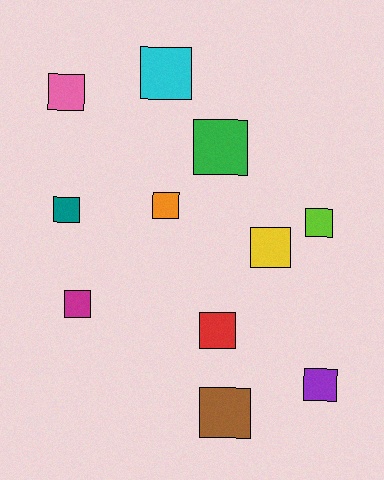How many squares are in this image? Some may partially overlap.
There are 11 squares.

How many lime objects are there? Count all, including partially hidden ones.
There is 1 lime object.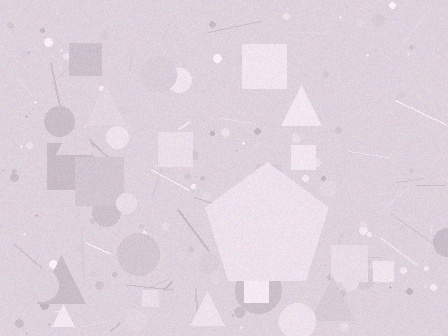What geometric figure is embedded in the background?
A pentagon is embedded in the background.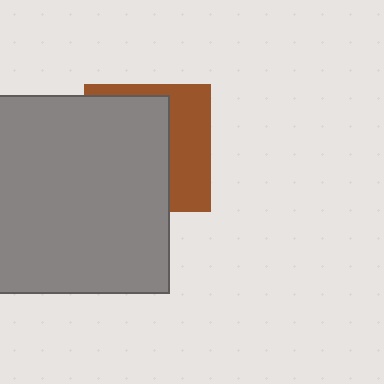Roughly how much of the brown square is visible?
A small part of it is visible (roughly 39%).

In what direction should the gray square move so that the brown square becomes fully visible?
The gray square should move left. That is the shortest direction to clear the overlap and leave the brown square fully visible.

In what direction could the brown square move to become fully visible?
The brown square could move right. That would shift it out from behind the gray square entirely.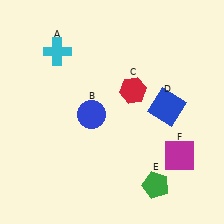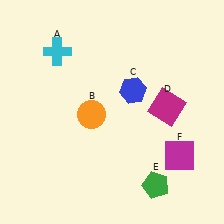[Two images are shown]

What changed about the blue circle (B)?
In Image 1, B is blue. In Image 2, it changed to orange.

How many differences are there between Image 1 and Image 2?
There are 3 differences between the two images.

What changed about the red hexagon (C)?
In Image 1, C is red. In Image 2, it changed to blue.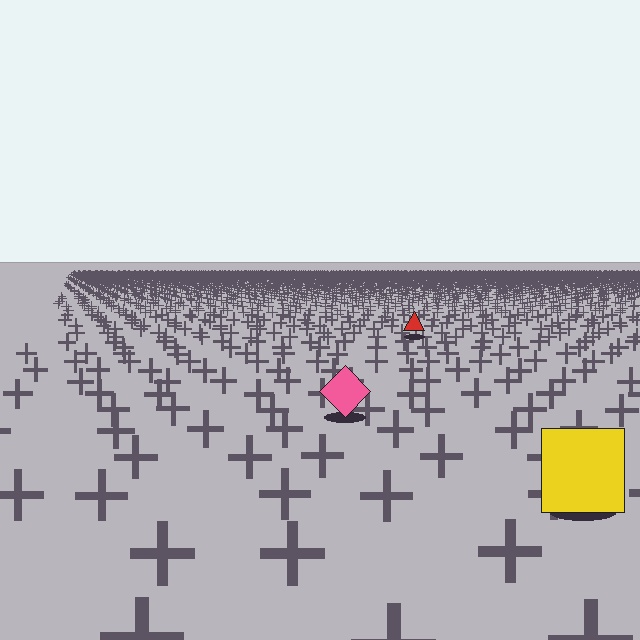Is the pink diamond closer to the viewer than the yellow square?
No. The yellow square is closer — you can tell from the texture gradient: the ground texture is coarser near it.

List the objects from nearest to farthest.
From nearest to farthest: the yellow square, the pink diamond, the red triangle.